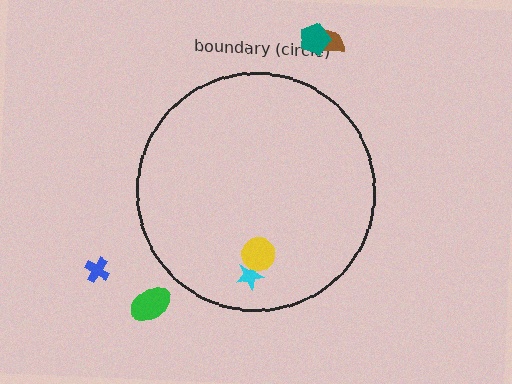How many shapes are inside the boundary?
2 inside, 4 outside.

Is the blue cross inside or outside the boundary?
Outside.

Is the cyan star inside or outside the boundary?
Inside.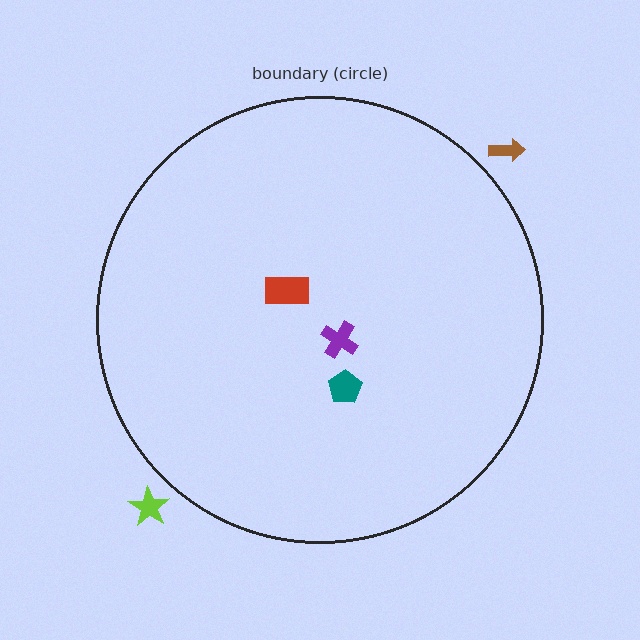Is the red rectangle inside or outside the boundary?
Inside.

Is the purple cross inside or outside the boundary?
Inside.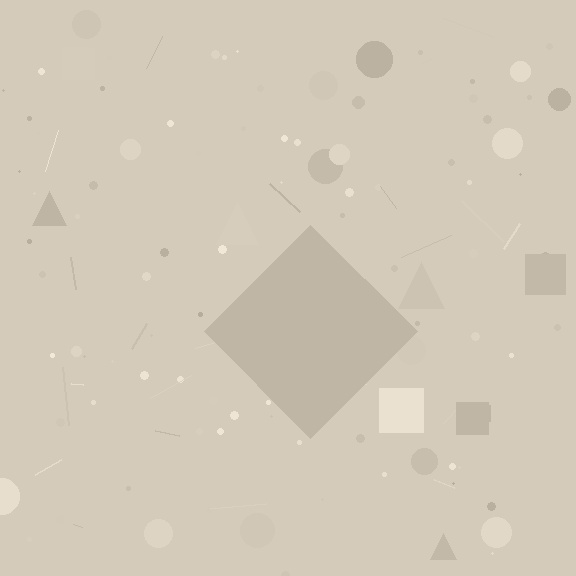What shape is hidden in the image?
A diamond is hidden in the image.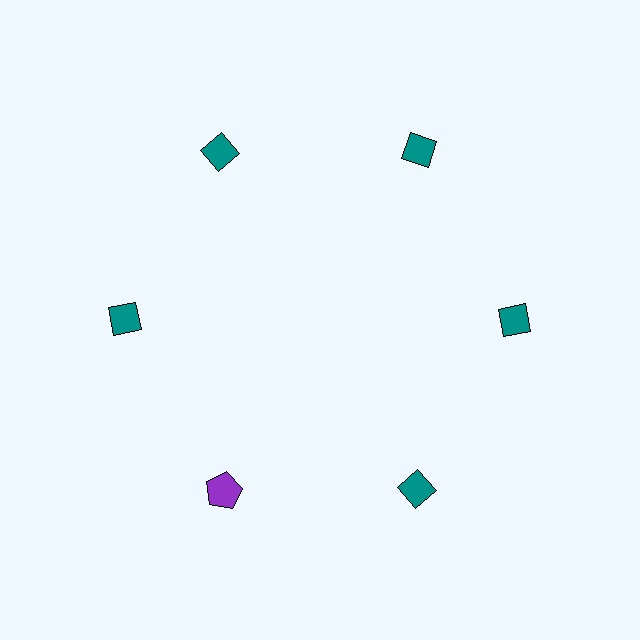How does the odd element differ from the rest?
It differs in both color (purple instead of teal) and shape (pentagon instead of diamond).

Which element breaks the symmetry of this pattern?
The purple pentagon at roughly the 7 o'clock position breaks the symmetry. All other shapes are teal diamonds.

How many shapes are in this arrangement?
There are 6 shapes arranged in a ring pattern.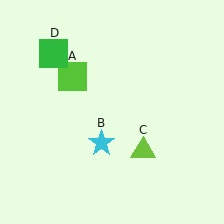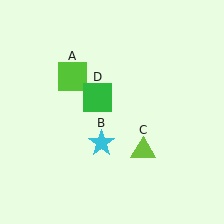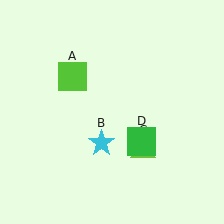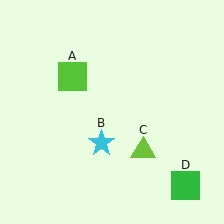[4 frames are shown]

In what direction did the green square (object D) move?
The green square (object D) moved down and to the right.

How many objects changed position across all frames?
1 object changed position: green square (object D).